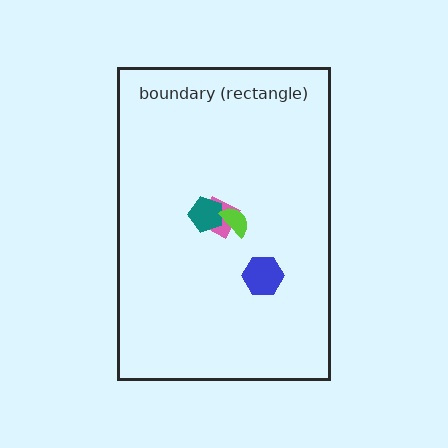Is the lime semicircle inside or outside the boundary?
Inside.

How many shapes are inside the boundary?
4 inside, 0 outside.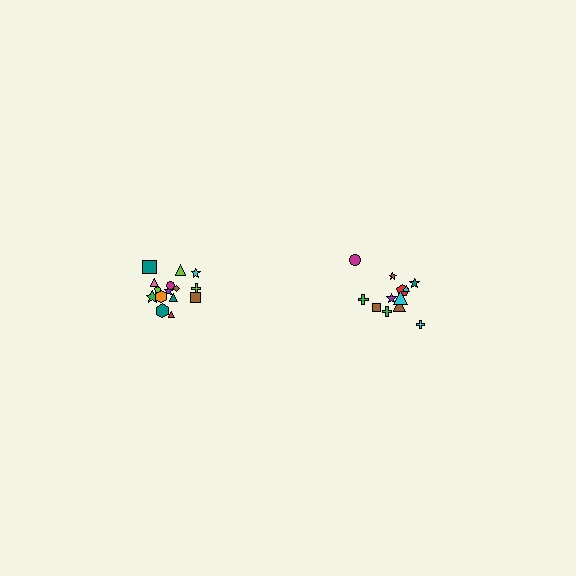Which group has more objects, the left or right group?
The left group.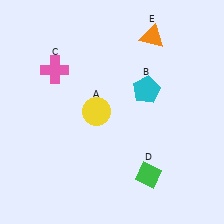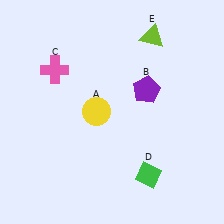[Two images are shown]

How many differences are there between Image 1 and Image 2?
There are 2 differences between the two images.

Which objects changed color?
B changed from cyan to purple. E changed from orange to lime.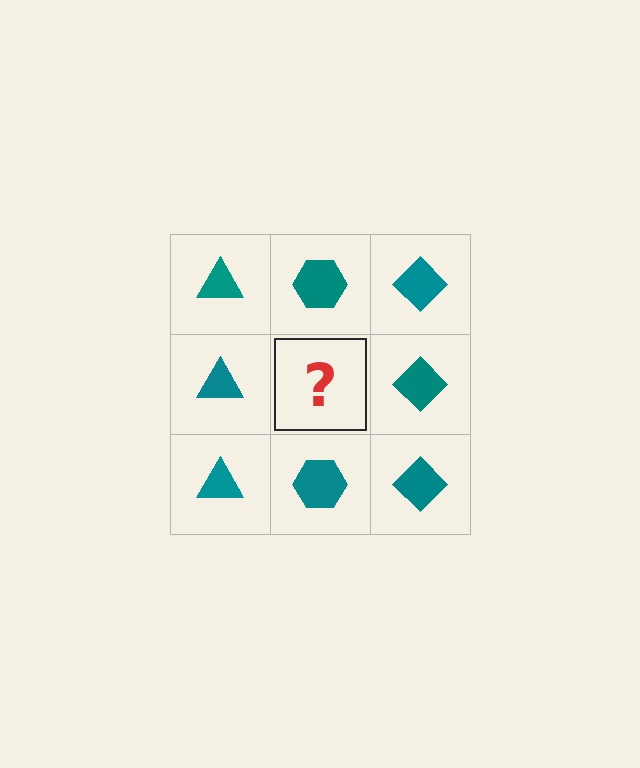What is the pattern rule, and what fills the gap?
The rule is that each column has a consistent shape. The gap should be filled with a teal hexagon.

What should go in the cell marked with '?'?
The missing cell should contain a teal hexagon.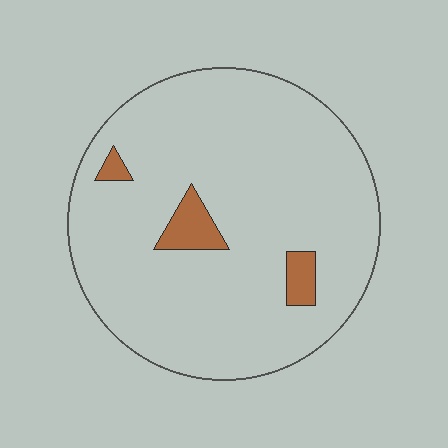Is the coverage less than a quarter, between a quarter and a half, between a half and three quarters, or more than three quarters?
Less than a quarter.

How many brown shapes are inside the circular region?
3.